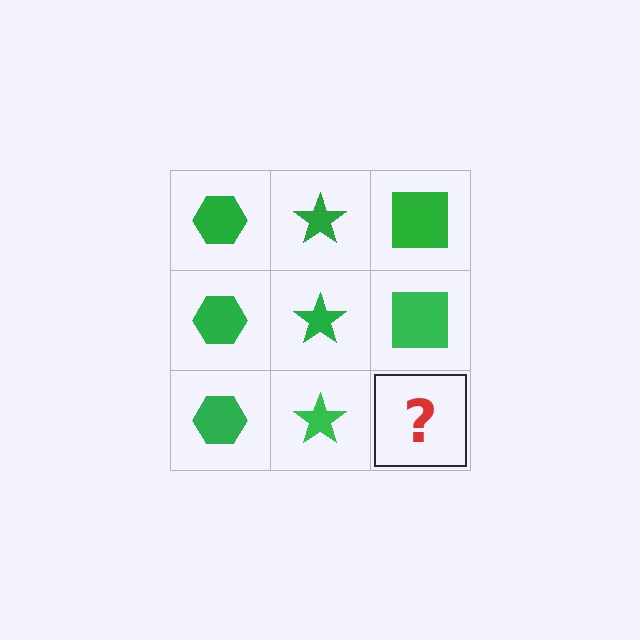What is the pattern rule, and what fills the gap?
The rule is that each column has a consistent shape. The gap should be filled with a green square.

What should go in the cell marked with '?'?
The missing cell should contain a green square.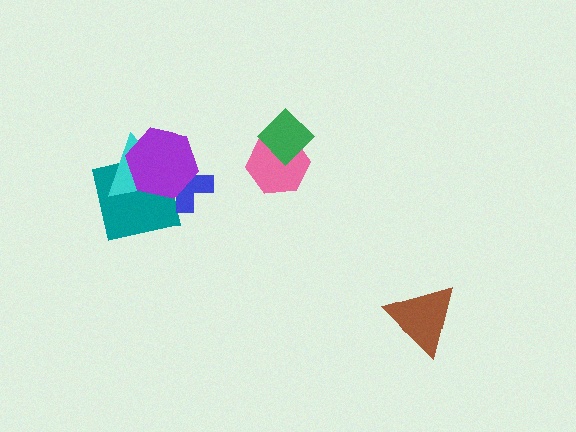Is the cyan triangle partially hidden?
Yes, it is partially covered by another shape.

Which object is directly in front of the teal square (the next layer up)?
The cyan triangle is directly in front of the teal square.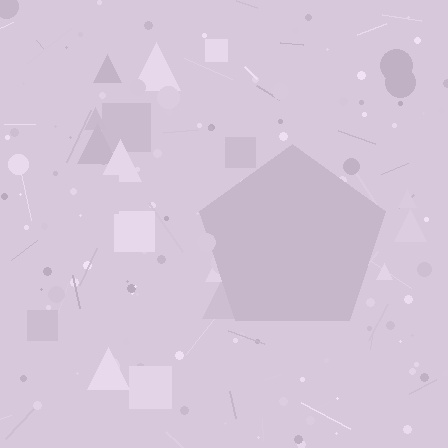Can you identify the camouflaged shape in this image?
The camouflaged shape is a pentagon.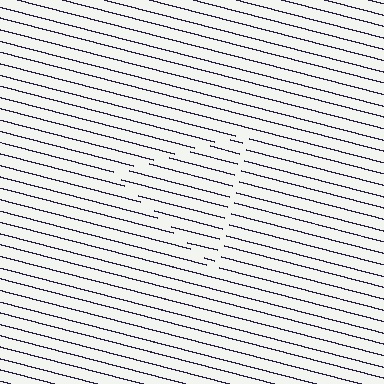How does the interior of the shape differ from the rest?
The interior of the shape contains the same grating, shifted by half a period — the contour is defined by the phase discontinuity where line-ends from the inner and outer gratings abut.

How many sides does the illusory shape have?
3 sides — the line-ends trace a triangle.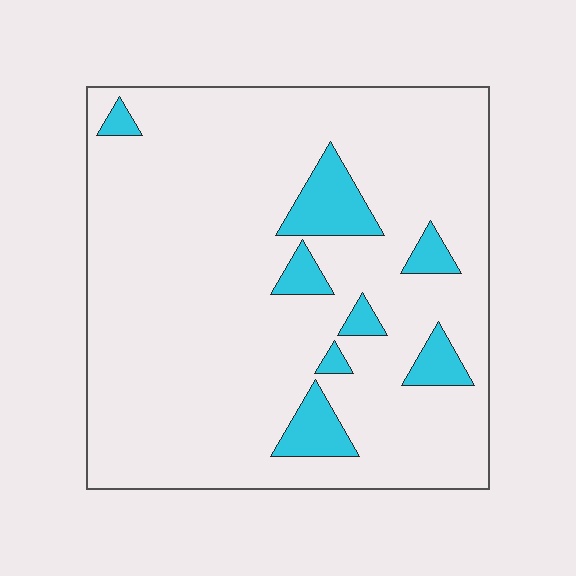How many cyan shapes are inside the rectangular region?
8.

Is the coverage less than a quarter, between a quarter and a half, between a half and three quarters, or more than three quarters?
Less than a quarter.